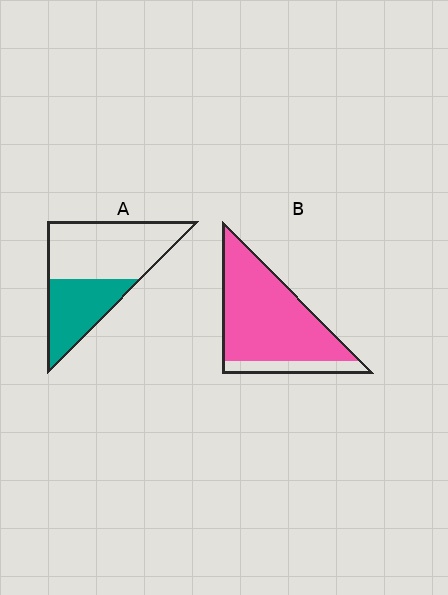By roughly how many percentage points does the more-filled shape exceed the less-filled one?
By roughly 45 percentage points (B over A).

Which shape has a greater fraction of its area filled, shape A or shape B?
Shape B.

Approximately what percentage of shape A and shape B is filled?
A is approximately 40% and B is approximately 85%.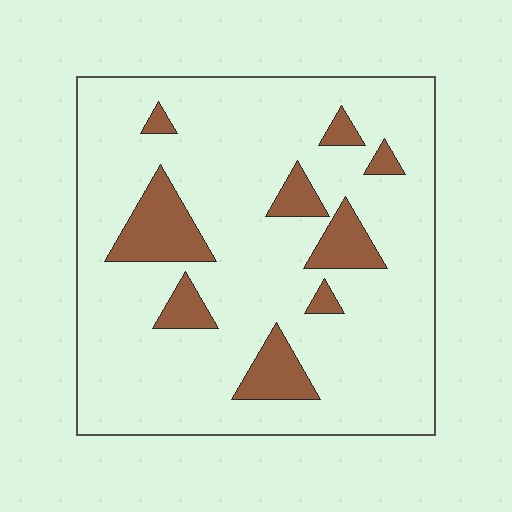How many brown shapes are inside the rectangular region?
9.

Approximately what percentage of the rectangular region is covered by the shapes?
Approximately 15%.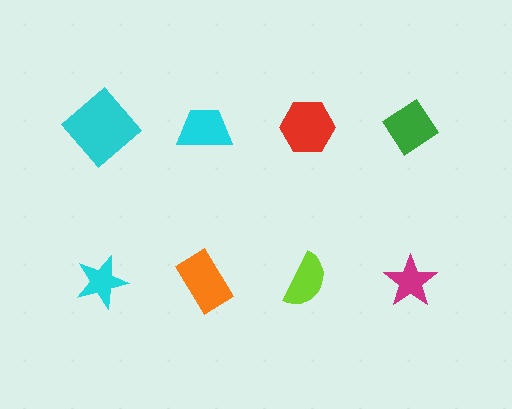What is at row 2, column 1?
A cyan star.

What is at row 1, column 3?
A red hexagon.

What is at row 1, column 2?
A cyan trapezoid.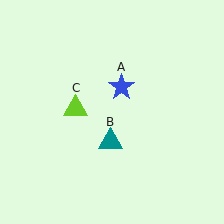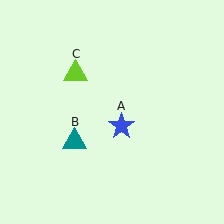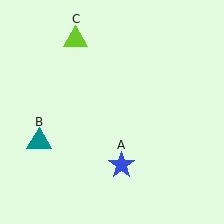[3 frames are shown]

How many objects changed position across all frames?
3 objects changed position: blue star (object A), teal triangle (object B), lime triangle (object C).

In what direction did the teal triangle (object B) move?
The teal triangle (object B) moved left.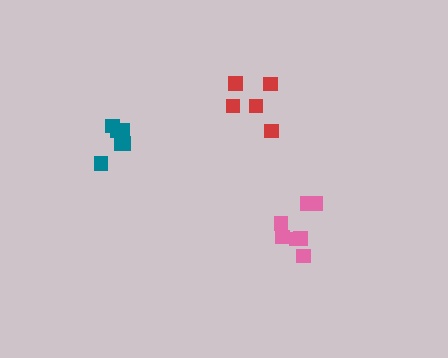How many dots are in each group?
Group 1: 7 dots, Group 2: 5 dots, Group 3: 7 dots (19 total).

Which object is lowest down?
The pink cluster is bottommost.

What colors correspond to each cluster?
The clusters are colored: pink, red, teal.